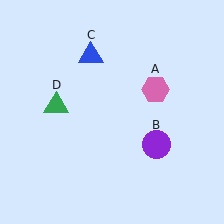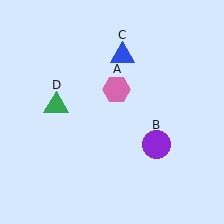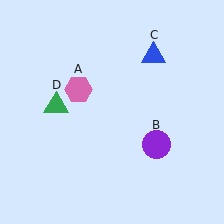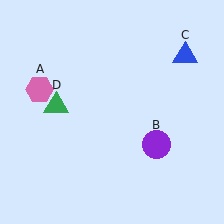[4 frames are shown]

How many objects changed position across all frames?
2 objects changed position: pink hexagon (object A), blue triangle (object C).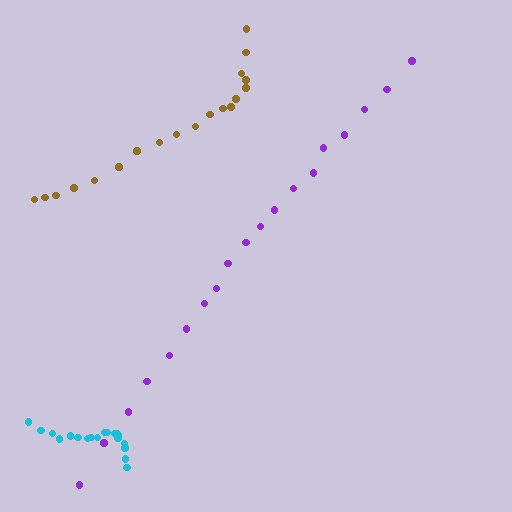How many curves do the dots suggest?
There are 3 distinct paths.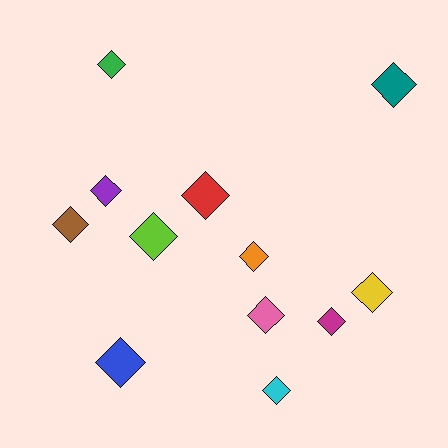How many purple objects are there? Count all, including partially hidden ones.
There is 1 purple object.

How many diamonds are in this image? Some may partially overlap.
There are 12 diamonds.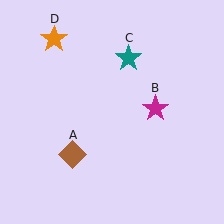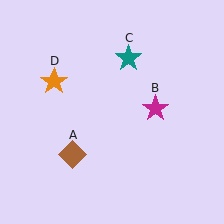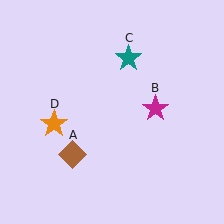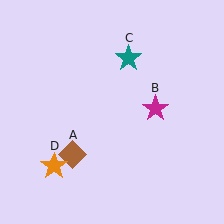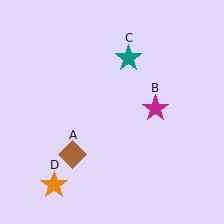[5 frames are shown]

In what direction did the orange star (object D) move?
The orange star (object D) moved down.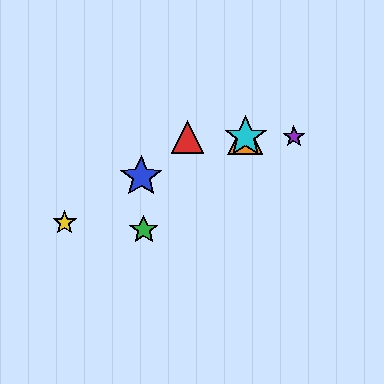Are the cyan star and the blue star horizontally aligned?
No, the cyan star is at y≈137 and the blue star is at y≈177.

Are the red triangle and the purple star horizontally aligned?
Yes, both are at y≈137.